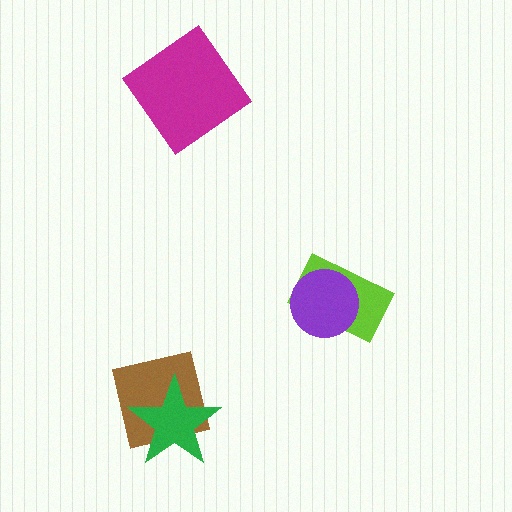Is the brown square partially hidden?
Yes, it is partially covered by another shape.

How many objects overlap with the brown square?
1 object overlaps with the brown square.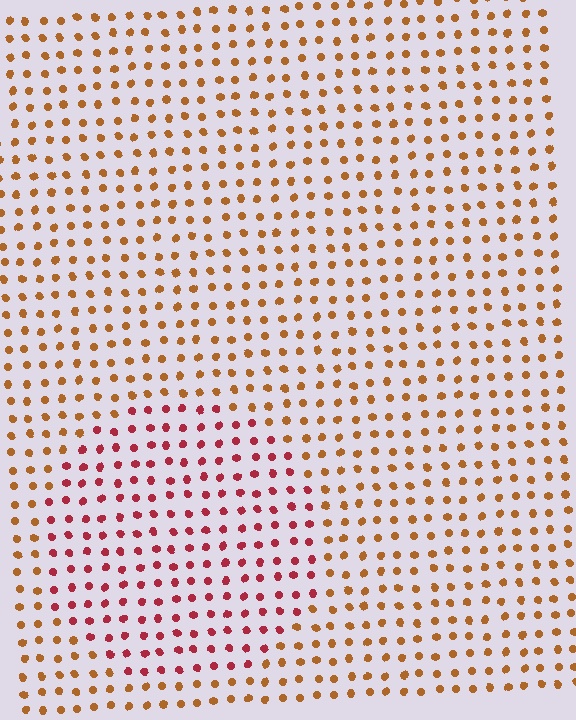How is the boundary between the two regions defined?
The boundary is defined purely by a slight shift in hue (about 39 degrees). Spacing, size, and orientation are identical on both sides.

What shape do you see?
I see a circle.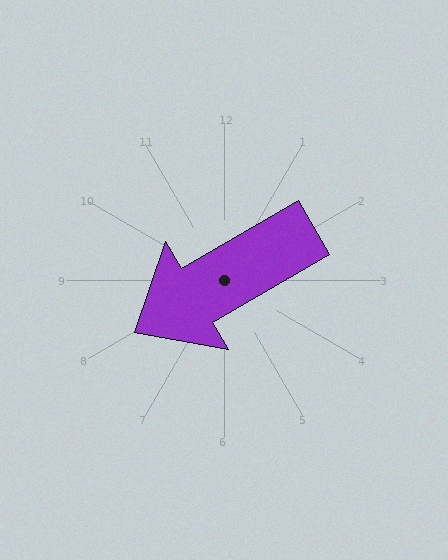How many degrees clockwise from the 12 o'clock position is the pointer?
Approximately 240 degrees.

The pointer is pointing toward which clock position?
Roughly 8 o'clock.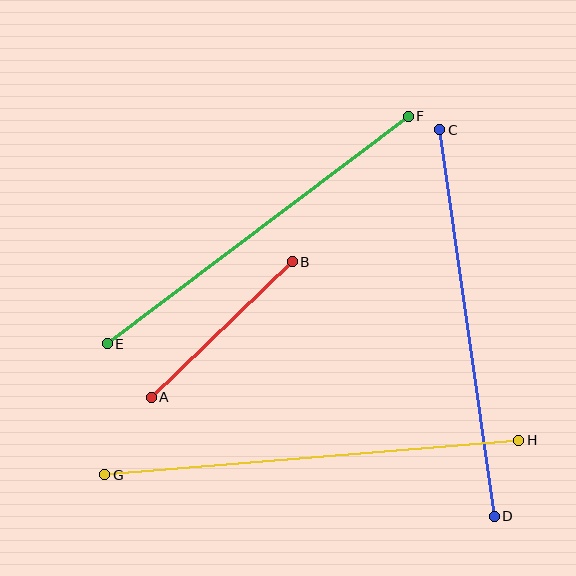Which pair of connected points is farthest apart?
Points G and H are farthest apart.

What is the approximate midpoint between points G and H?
The midpoint is at approximately (312, 458) pixels.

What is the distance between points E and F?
The distance is approximately 377 pixels.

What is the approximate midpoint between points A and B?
The midpoint is at approximately (222, 330) pixels.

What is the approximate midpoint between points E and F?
The midpoint is at approximately (258, 230) pixels.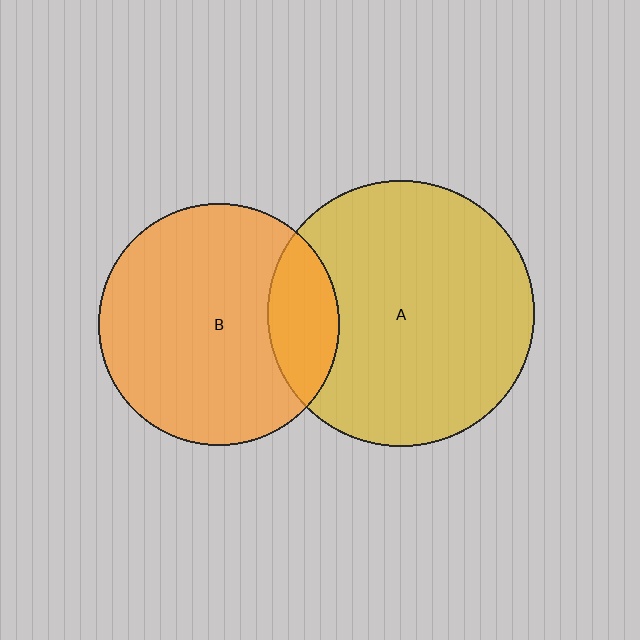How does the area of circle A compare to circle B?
Approximately 1.2 times.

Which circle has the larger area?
Circle A (yellow).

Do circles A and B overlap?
Yes.